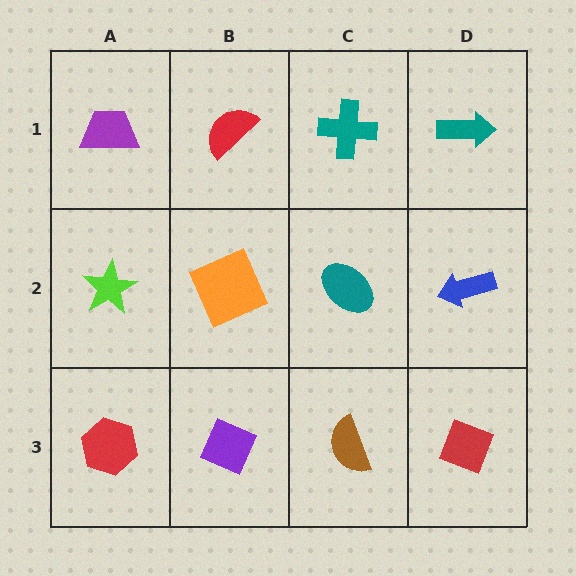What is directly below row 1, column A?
A lime star.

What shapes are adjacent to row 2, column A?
A purple trapezoid (row 1, column A), a red hexagon (row 3, column A), an orange square (row 2, column B).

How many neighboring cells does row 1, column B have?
3.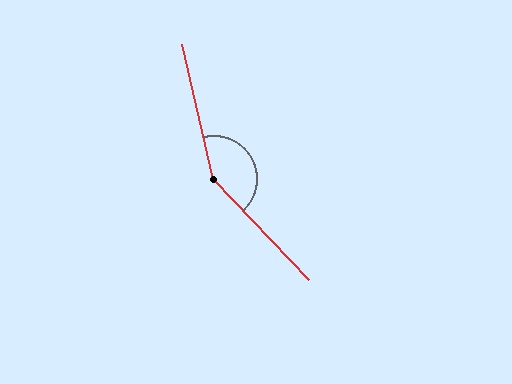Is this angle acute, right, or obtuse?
It is obtuse.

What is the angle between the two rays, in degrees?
Approximately 150 degrees.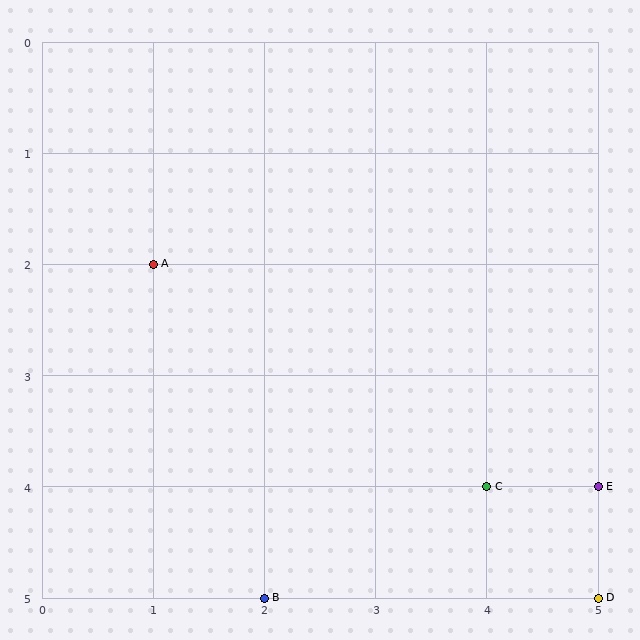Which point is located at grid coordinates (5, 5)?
Point D is at (5, 5).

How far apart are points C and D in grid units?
Points C and D are 1 column and 1 row apart (about 1.4 grid units diagonally).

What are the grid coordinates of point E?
Point E is at grid coordinates (5, 4).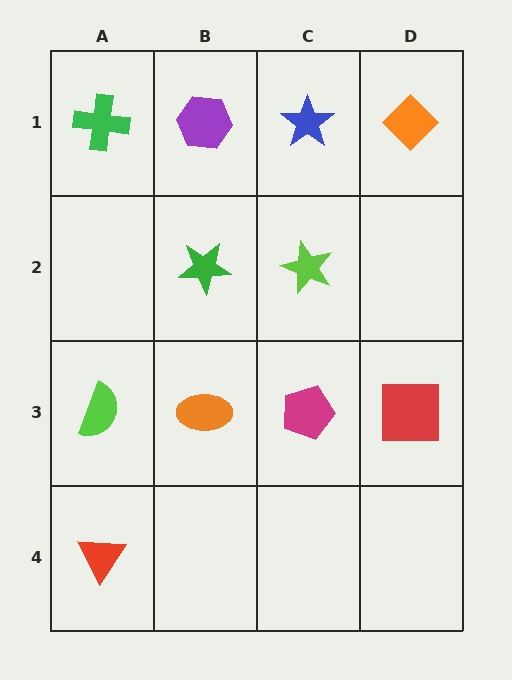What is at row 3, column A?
A lime semicircle.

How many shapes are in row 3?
4 shapes.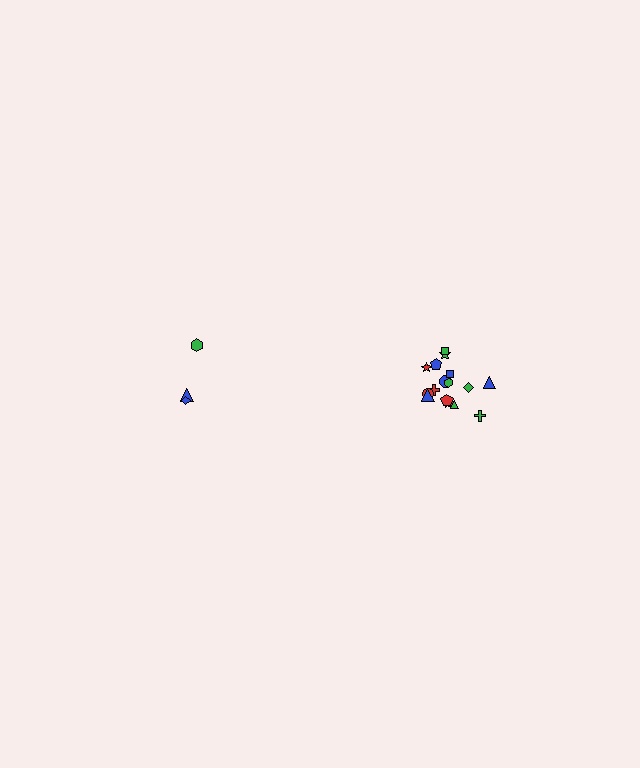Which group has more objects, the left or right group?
The right group.